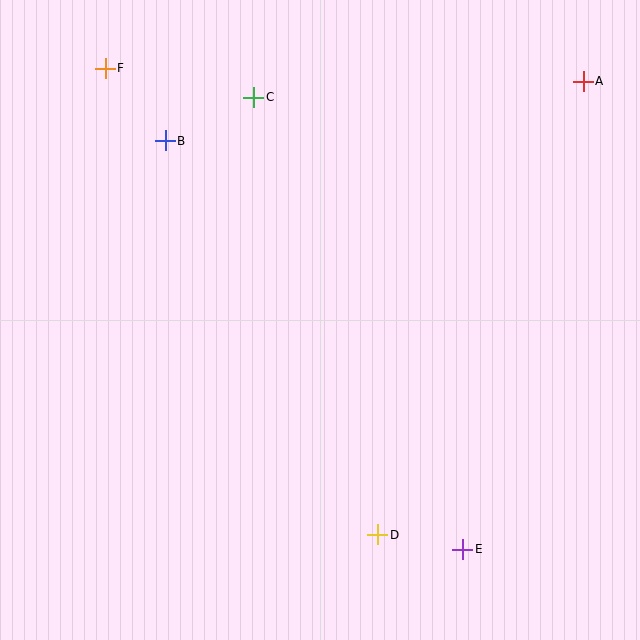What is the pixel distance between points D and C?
The distance between D and C is 455 pixels.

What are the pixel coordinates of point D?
Point D is at (378, 535).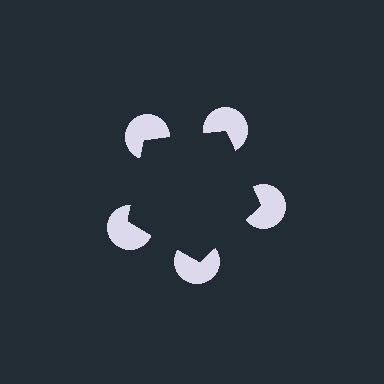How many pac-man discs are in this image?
There are 5 — one at each vertex of the illusory pentagon.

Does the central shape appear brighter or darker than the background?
It typically appears slightly darker than the background, even though no actual brightness change is drawn.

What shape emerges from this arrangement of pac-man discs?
An illusory pentagon — its edges are inferred from the aligned wedge cuts in the pac-man discs, not physically drawn.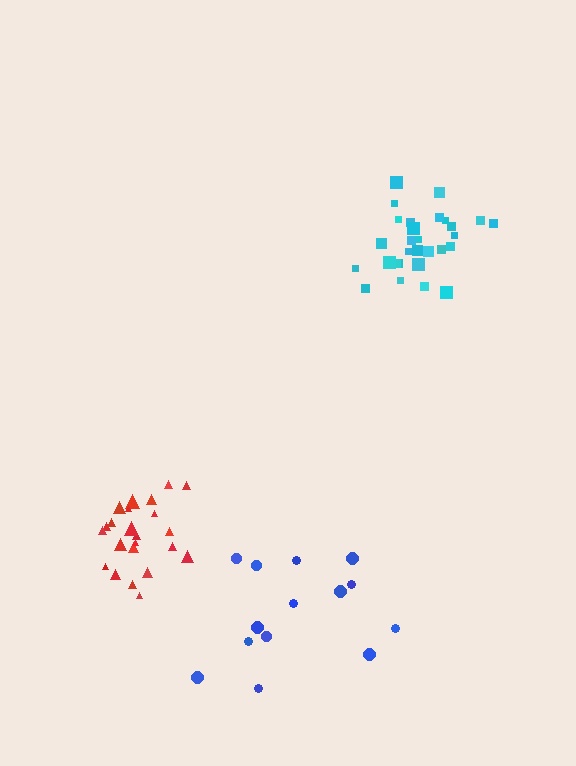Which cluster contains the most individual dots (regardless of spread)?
Cyan (29).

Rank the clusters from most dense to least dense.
cyan, red, blue.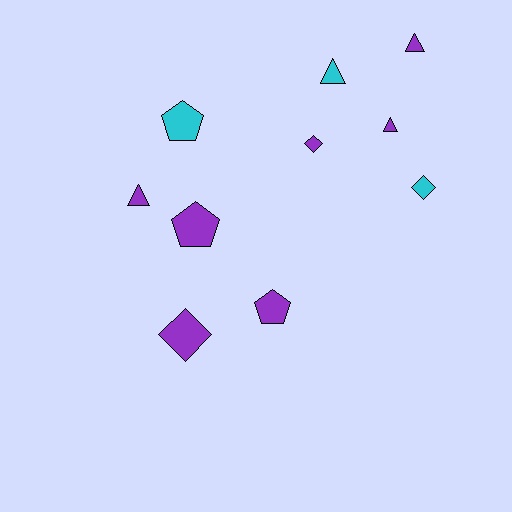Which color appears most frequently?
Purple, with 7 objects.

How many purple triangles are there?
There are 3 purple triangles.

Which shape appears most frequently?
Triangle, with 4 objects.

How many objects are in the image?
There are 10 objects.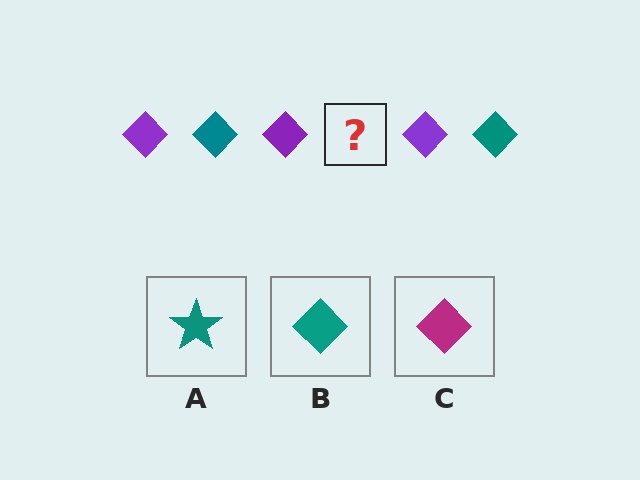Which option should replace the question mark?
Option B.